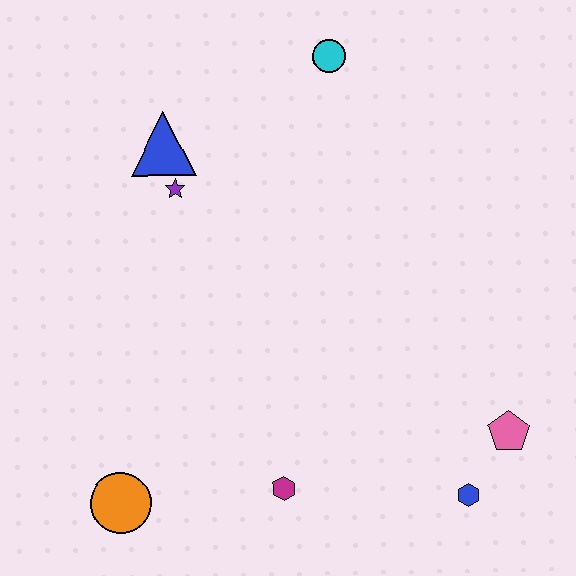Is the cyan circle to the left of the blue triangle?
No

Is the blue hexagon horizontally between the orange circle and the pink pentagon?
Yes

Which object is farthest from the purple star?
The blue hexagon is farthest from the purple star.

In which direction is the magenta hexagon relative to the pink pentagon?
The magenta hexagon is to the left of the pink pentagon.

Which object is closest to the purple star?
The blue triangle is closest to the purple star.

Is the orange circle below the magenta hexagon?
Yes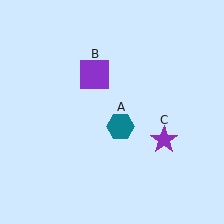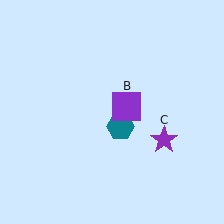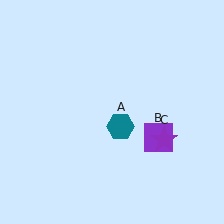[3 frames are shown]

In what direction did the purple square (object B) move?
The purple square (object B) moved down and to the right.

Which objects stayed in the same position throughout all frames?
Teal hexagon (object A) and purple star (object C) remained stationary.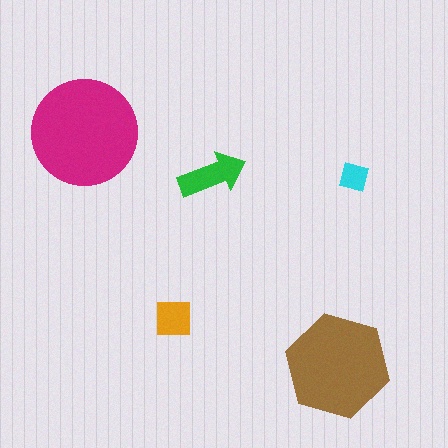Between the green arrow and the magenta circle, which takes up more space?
The magenta circle.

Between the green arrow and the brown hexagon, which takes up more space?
The brown hexagon.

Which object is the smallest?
The cyan square.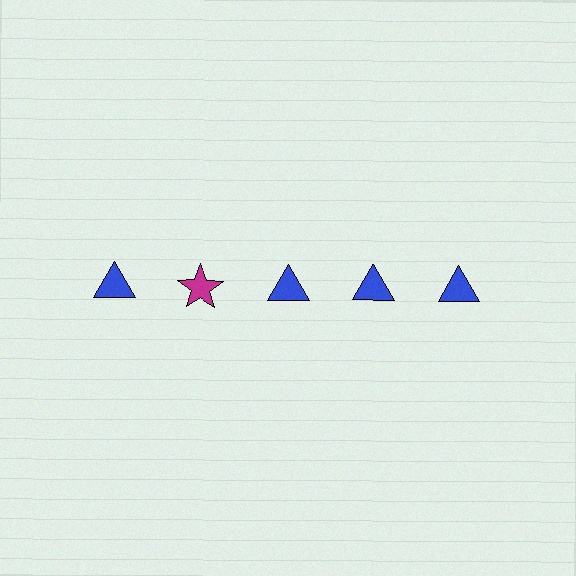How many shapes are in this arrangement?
There are 5 shapes arranged in a grid pattern.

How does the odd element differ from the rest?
It differs in both color (magenta instead of blue) and shape (star instead of triangle).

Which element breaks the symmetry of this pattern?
The magenta star in the top row, second from left column breaks the symmetry. All other shapes are blue triangles.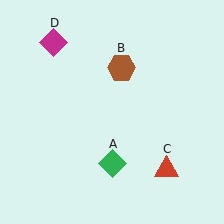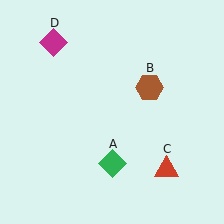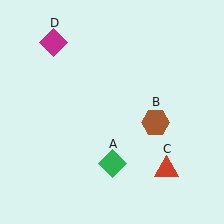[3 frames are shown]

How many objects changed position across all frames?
1 object changed position: brown hexagon (object B).